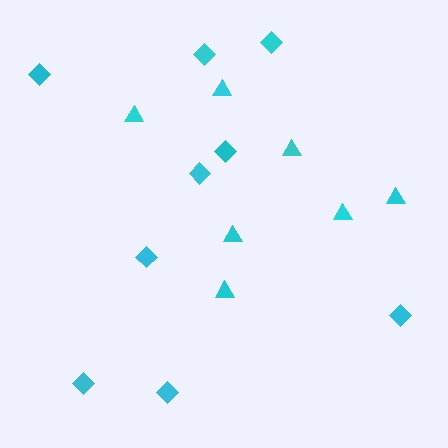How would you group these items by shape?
There are 2 groups: one group of diamonds (9) and one group of triangles (7).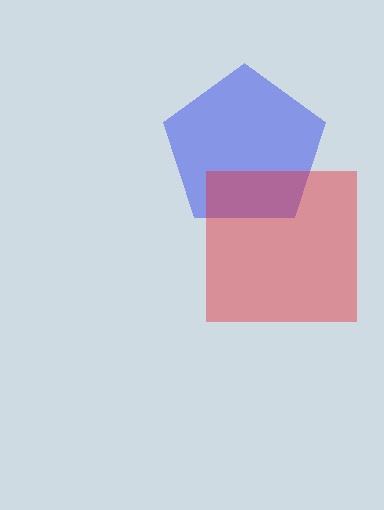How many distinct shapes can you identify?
There are 2 distinct shapes: a blue pentagon, a red square.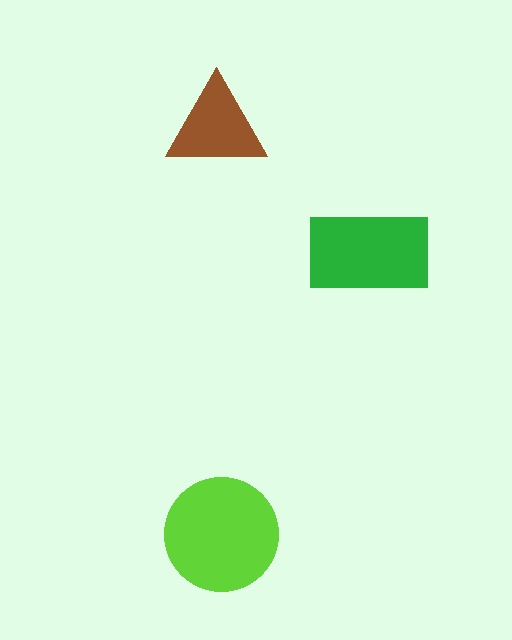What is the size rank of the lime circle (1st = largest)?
1st.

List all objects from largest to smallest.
The lime circle, the green rectangle, the brown triangle.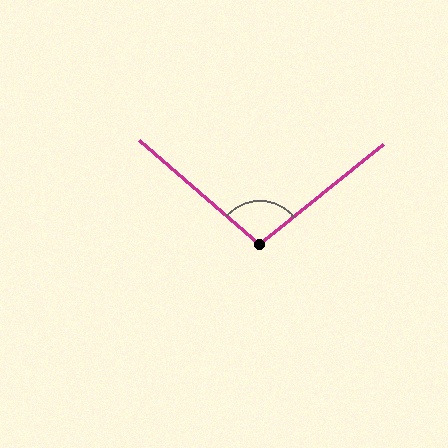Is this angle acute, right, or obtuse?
It is obtuse.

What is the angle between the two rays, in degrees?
Approximately 100 degrees.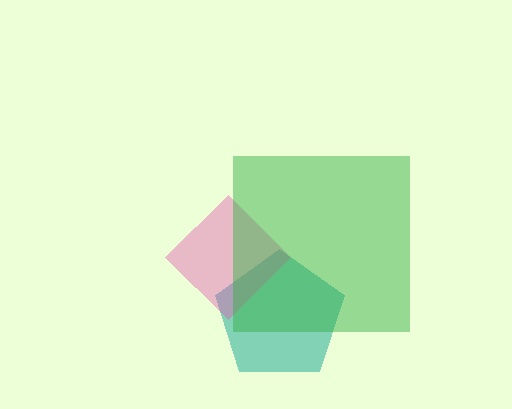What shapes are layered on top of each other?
The layered shapes are: a teal pentagon, a pink diamond, a green square.